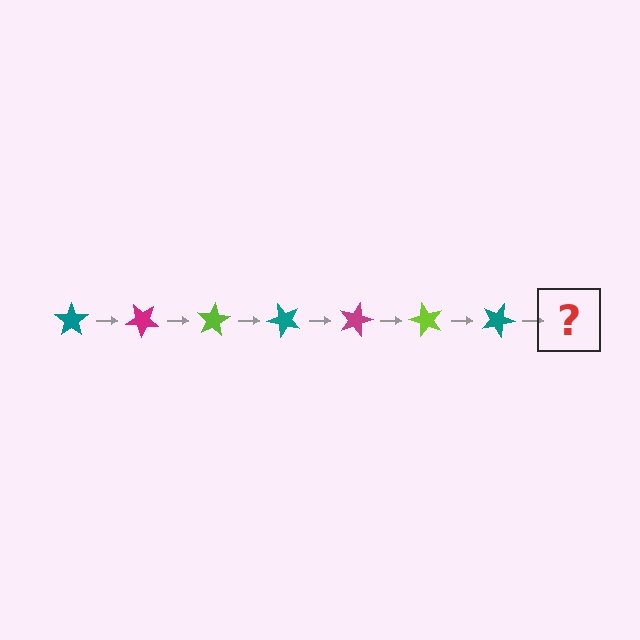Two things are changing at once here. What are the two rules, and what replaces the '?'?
The two rules are that it rotates 40 degrees each step and the color cycles through teal, magenta, and lime. The '?' should be a magenta star, rotated 280 degrees from the start.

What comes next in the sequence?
The next element should be a magenta star, rotated 280 degrees from the start.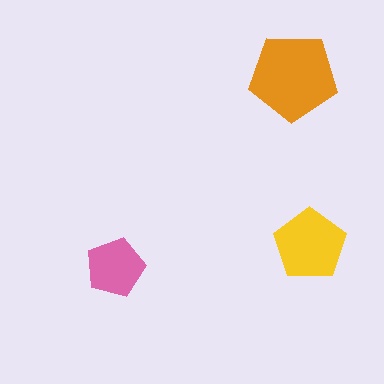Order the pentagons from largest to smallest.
the orange one, the yellow one, the pink one.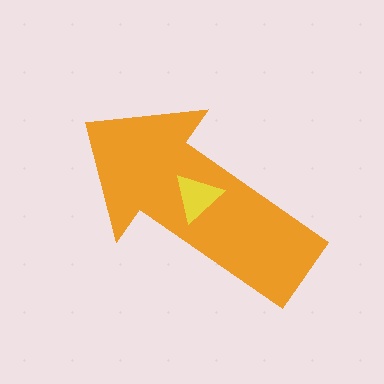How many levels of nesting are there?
2.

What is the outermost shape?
The orange arrow.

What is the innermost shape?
The yellow triangle.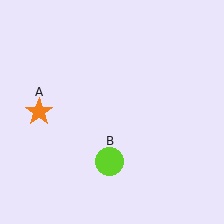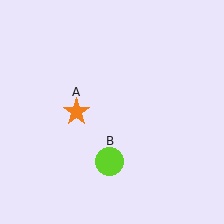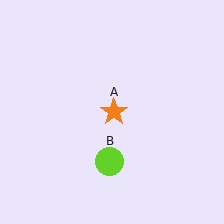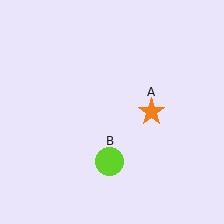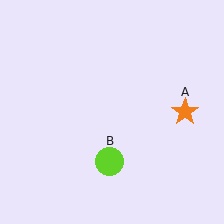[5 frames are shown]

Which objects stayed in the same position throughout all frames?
Lime circle (object B) remained stationary.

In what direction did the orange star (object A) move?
The orange star (object A) moved right.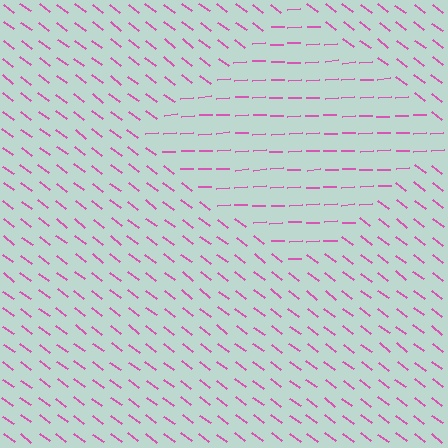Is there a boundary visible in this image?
Yes, there is a texture boundary formed by a change in line orientation.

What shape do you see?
I see a diamond.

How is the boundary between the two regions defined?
The boundary is defined purely by a change in line orientation (approximately 40 degrees difference). All lines are the same color and thickness.